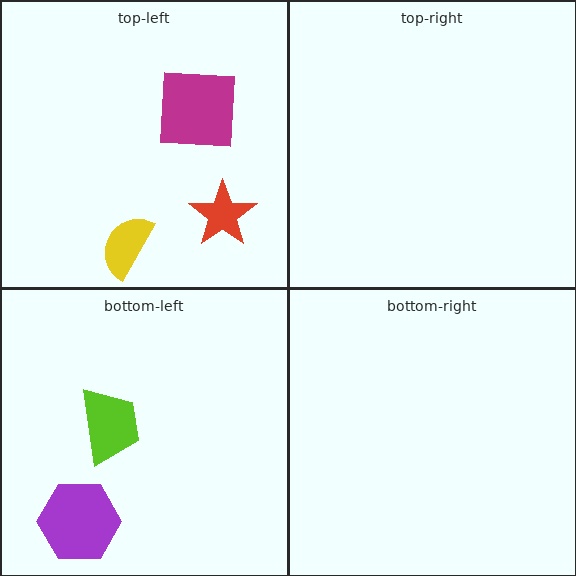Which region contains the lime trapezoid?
The bottom-left region.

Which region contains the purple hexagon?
The bottom-left region.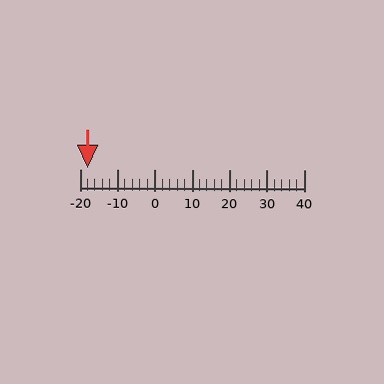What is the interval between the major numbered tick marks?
The major tick marks are spaced 10 units apart.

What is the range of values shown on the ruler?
The ruler shows values from -20 to 40.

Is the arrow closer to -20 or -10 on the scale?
The arrow is closer to -20.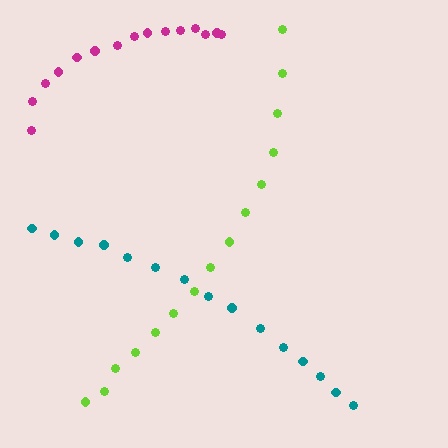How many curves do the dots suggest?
There are 3 distinct paths.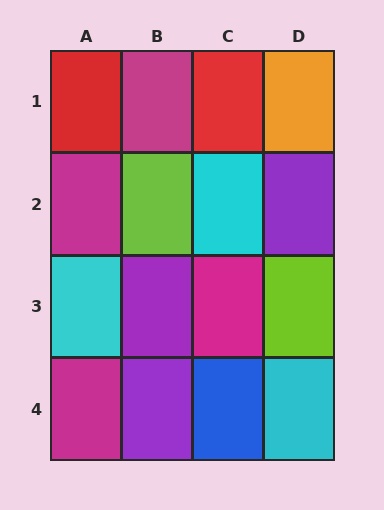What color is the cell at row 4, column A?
Magenta.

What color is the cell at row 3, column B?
Purple.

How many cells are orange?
1 cell is orange.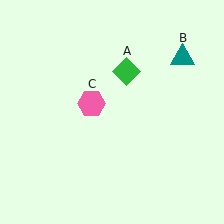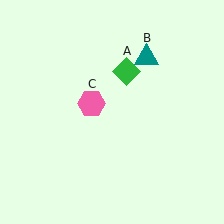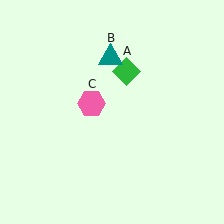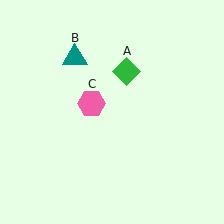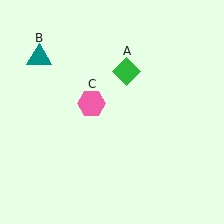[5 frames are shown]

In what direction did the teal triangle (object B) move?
The teal triangle (object B) moved left.